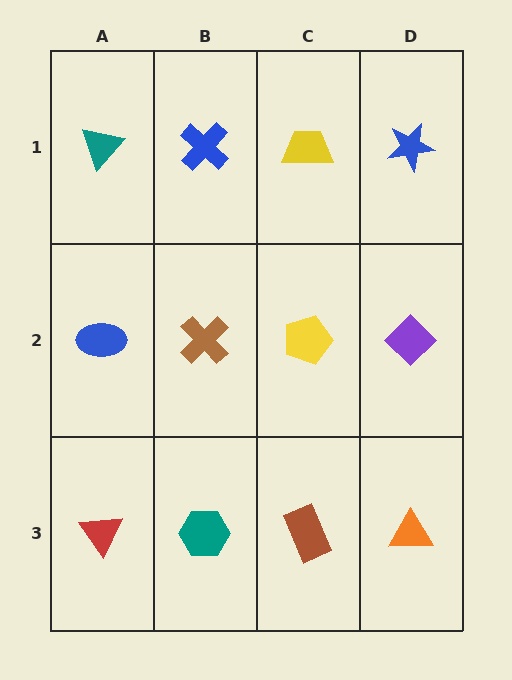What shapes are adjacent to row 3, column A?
A blue ellipse (row 2, column A), a teal hexagon (row 3, column B).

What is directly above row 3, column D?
A purple diamond.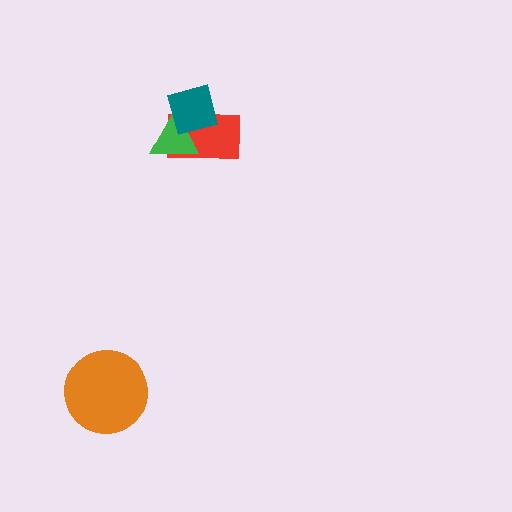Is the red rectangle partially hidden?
Yes, it is partially covered by another shape.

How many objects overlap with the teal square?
2 objects overlap with the teal square.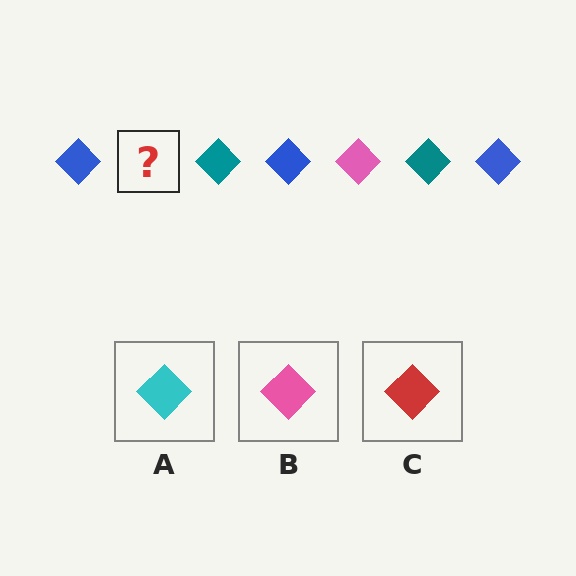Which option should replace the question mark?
Option B.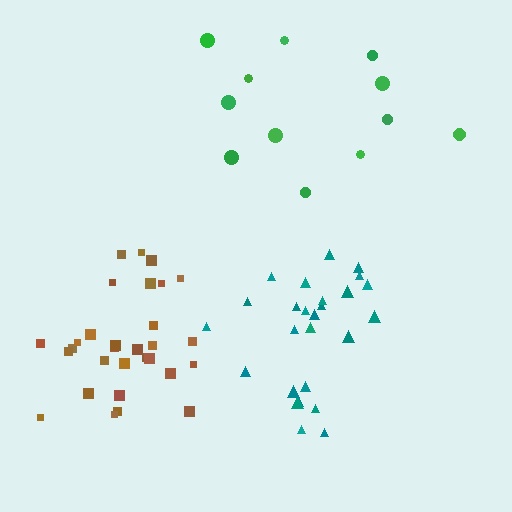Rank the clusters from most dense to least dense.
brown, teal, green.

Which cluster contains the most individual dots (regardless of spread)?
Brown (31).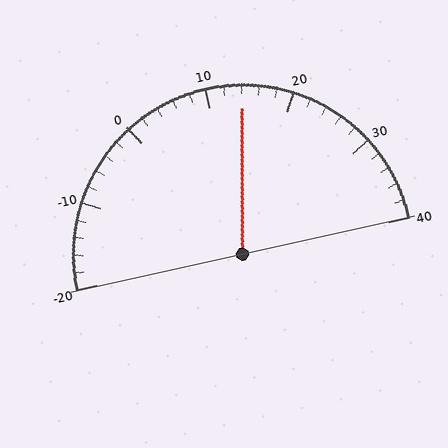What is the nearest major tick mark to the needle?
The nearest major tick mark is 10.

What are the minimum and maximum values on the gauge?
The gauge ranges from -20 to 40.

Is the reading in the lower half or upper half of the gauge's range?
The reading is in the upper half of the range (-20 to 40).